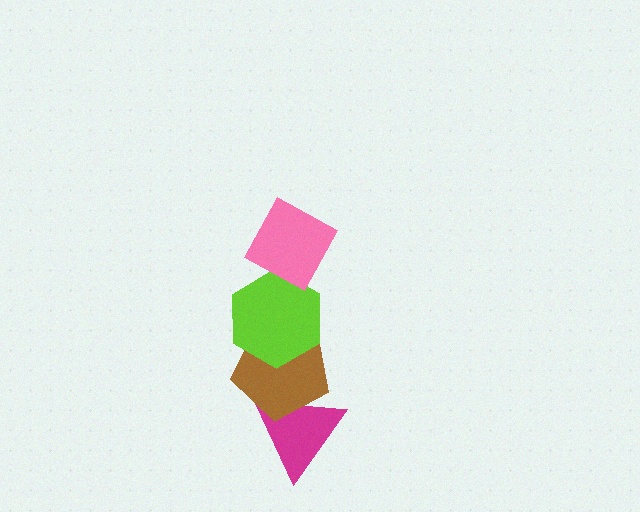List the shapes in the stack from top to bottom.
From top to bottom: the pink diamond, the lime hexagon, the brown pentagon, the magenta triangle.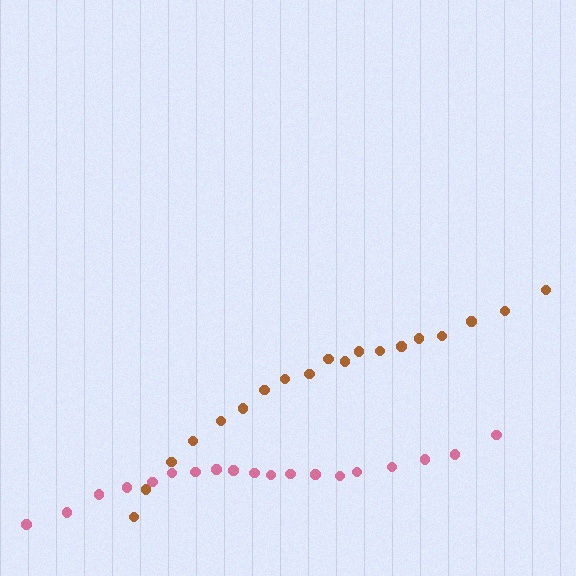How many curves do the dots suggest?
There are 2 distinct paths.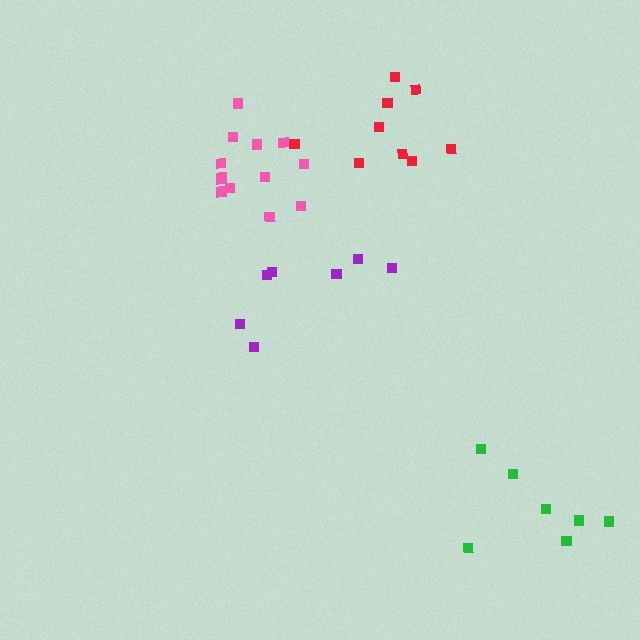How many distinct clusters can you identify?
There are 4 distinct clusters.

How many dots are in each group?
Group 1: 9 dots, Group 2: 13 dots, Group 3: 7 dots, Group 4: 7 dots (36 total).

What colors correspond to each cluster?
The clusters are colored: red, pink, purple, green.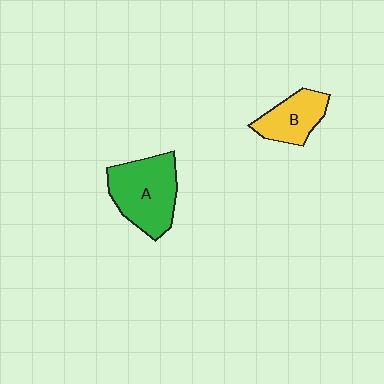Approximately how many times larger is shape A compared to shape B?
Approximately 1.6 times.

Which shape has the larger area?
Shape A (green).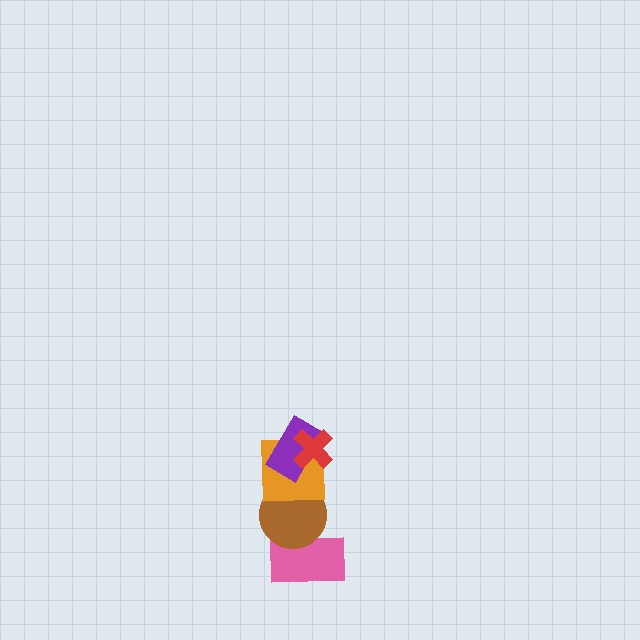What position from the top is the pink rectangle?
The pink rectangle is 5th from the top.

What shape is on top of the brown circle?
The orange square is on top of the brown circle.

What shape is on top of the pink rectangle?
The brown circle is on top of the pink rectangle.